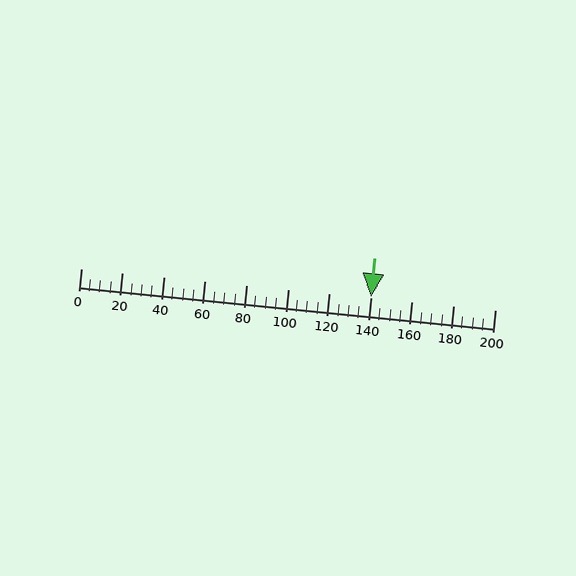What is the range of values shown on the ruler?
The ruler shows values from 0 to 200.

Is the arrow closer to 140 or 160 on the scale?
The arrow is closer to 140.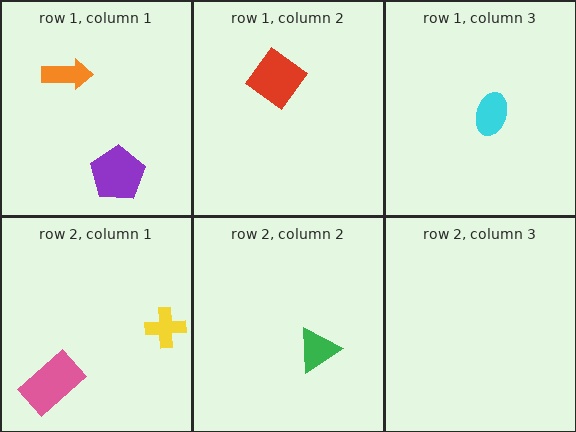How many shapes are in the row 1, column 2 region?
1.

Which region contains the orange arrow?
The row 1, column 1 region.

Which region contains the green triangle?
The row 2, column 2 region.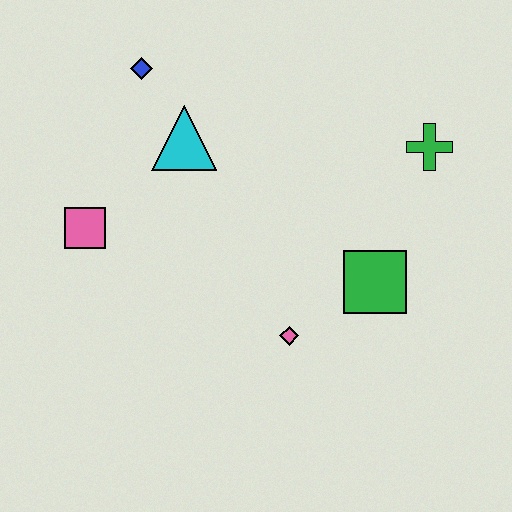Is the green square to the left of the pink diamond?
No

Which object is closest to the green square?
The pink diamond is closest to the green square.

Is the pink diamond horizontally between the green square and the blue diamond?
Yes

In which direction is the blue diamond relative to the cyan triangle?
The blue diamond is above the cyan triangle.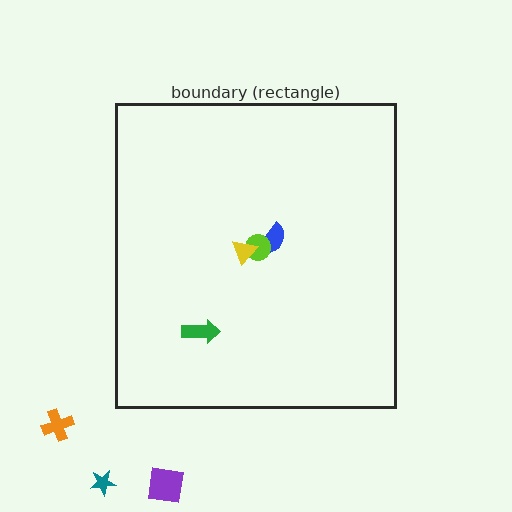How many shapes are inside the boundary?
4 inside, 3 outside.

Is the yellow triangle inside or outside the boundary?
Inside.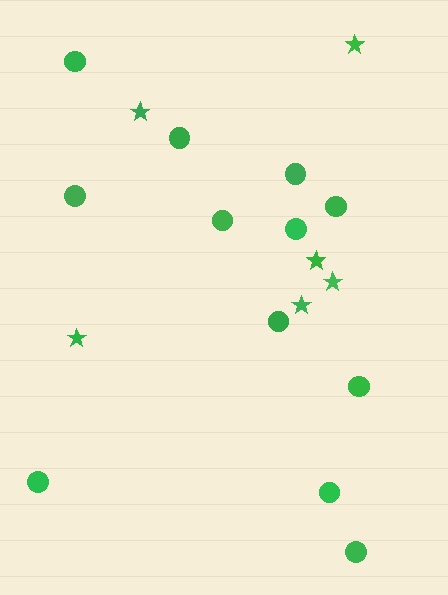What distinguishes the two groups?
There are 2 groups: one group of stars (6) and one group of circles (12).